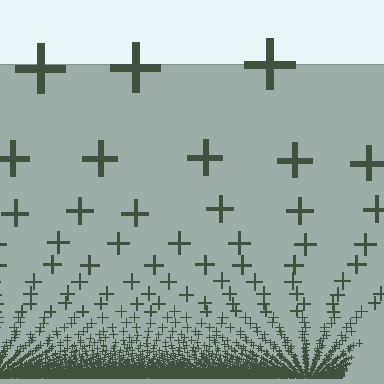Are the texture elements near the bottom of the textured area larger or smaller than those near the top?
Smaller. The gradient is inverted — elements near the bottom are smaller and denser.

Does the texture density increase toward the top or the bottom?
Density increases toward the bottom.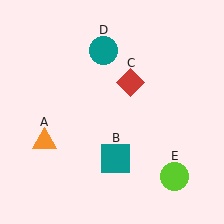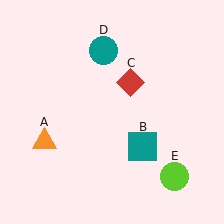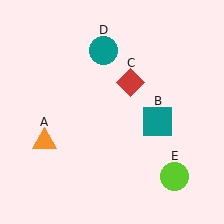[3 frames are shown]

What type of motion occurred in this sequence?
The teal square (object B) rotated counterclockwise around the center of the scene.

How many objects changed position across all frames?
1 object changed position: teal square (object B).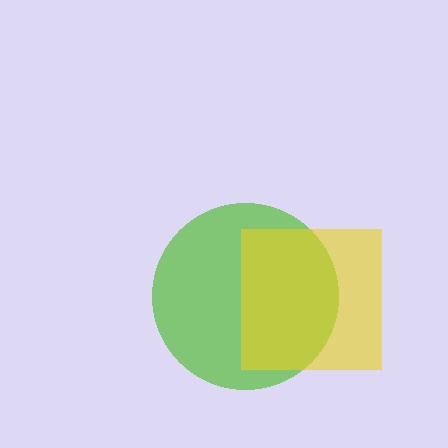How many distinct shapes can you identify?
There are 2 distinct shapes: a lime circle, a yellow square.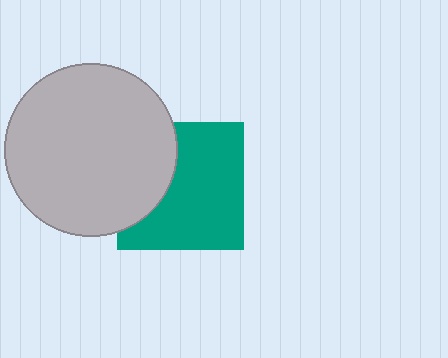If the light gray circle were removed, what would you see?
You would see the complete teal square.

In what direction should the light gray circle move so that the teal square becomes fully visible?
The light gray circle should move left. That is the shortest direction to clear the overlap and leave the teal square fully visible.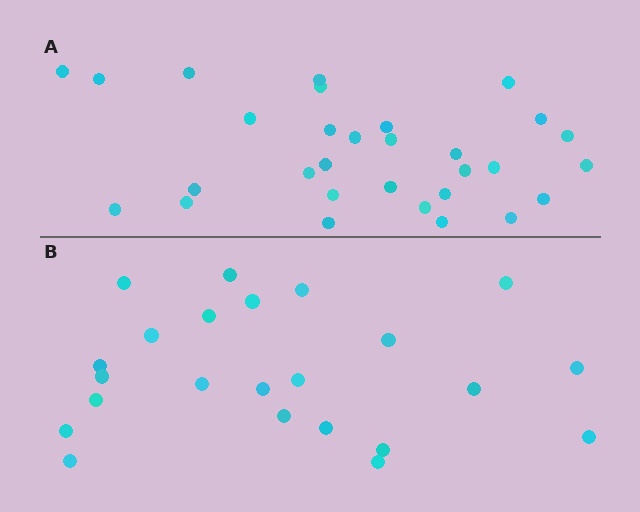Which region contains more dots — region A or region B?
Region A (the top region) has more dots.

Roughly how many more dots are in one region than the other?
Region A has roughly 8 or so more dots than region B.